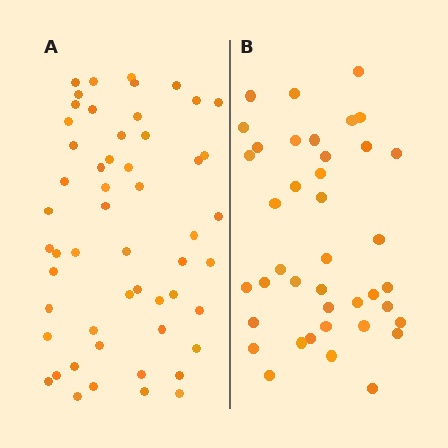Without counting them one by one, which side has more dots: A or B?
Region A (the left region) has more dots.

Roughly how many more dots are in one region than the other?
Region A has approximately 15 more dots than region B.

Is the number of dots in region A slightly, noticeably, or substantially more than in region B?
Region A has noticeably more, but not dramatically so. The ratio is roughly 1.4 to 1.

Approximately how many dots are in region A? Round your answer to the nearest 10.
About 50 dots. (The exact count is 54, which rounds to 50.)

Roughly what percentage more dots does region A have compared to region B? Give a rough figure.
About 35% more.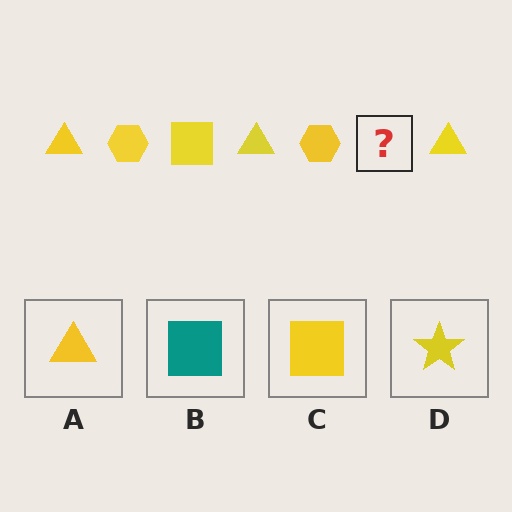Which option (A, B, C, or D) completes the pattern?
C.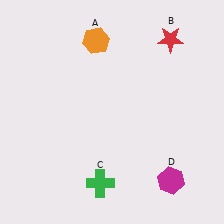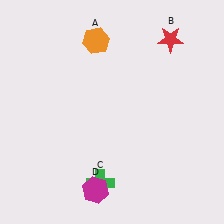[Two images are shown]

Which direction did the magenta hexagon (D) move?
The magenta hexagon (D) moved left.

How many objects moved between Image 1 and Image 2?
1 object moved between the two images.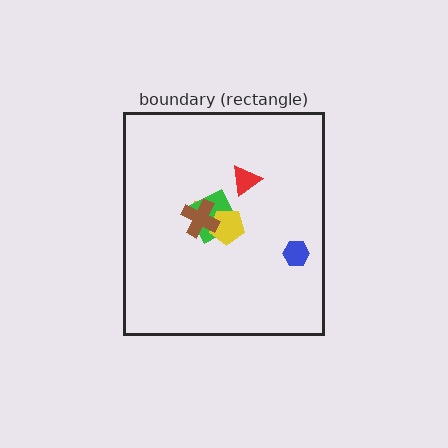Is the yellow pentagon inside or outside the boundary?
Inside.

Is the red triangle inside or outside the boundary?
Inside.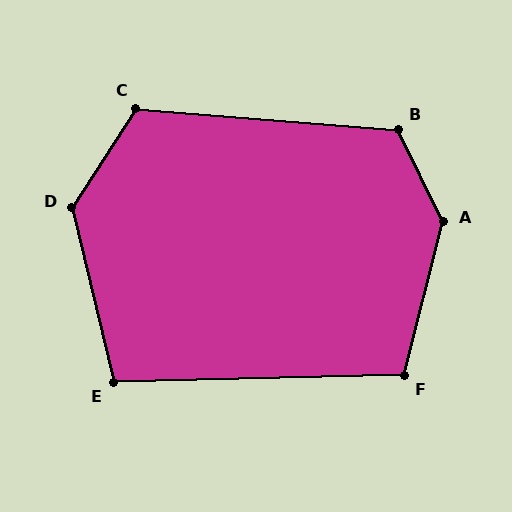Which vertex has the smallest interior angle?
E, at approximately 102 degrees.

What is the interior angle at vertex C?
Approximately 118 degrees (obtuse).